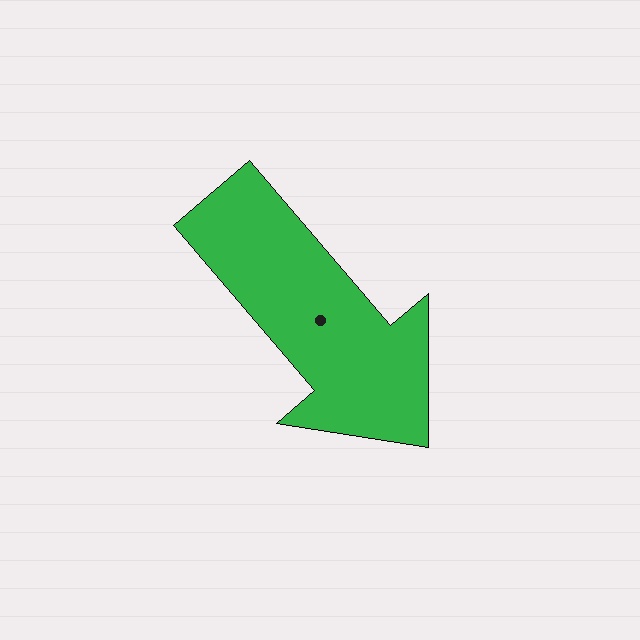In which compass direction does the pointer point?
Southeast.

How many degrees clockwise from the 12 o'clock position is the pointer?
Approximately 140 degrees.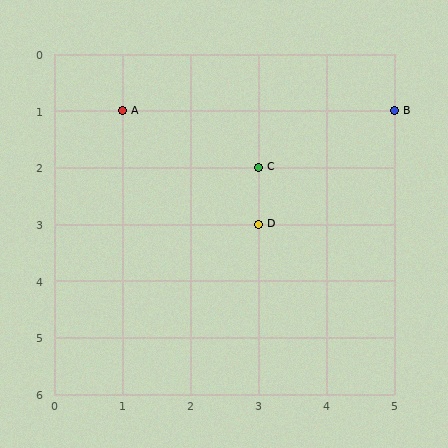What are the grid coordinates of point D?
Point D is at grid coordinates (3, 3).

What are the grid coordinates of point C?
Point C is at grid coordinates (3, 2).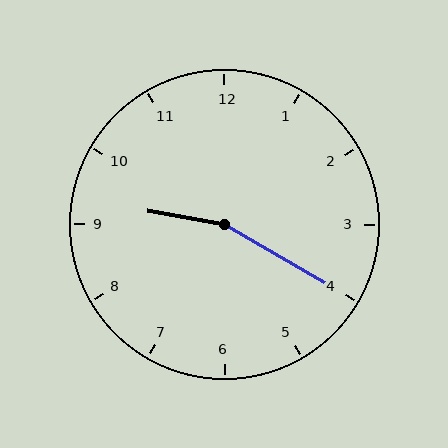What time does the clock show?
9:20.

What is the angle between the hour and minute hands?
Approximately 160 degrees.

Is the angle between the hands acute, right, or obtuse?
It is obtuse.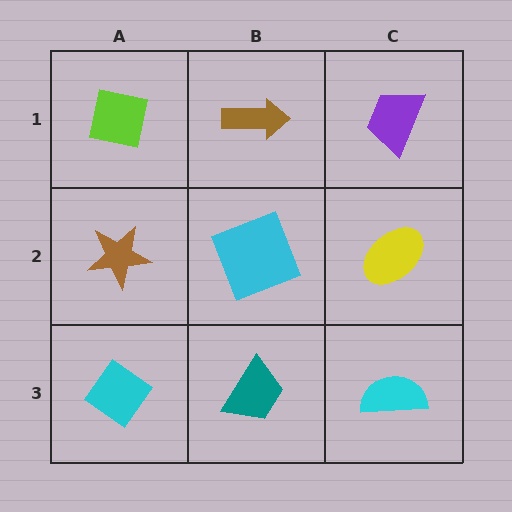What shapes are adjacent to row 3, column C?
A yellow ellipse (row 2, column C), a teal trapezoid (row 3, column B).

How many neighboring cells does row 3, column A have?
2.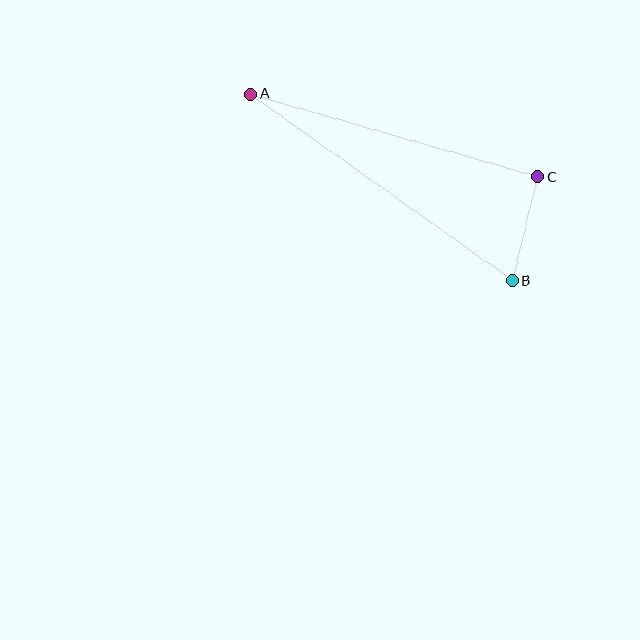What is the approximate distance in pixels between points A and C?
The distance between A and C is approximately 299 pixels.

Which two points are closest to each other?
Points B and C are closest to each other.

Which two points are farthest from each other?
Points A and B are farthest from each other.